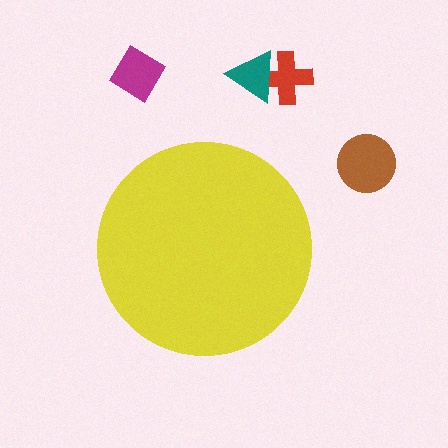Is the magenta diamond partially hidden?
No, the magenta diamond is fully visible.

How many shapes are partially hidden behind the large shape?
0 shapes are partially hidden.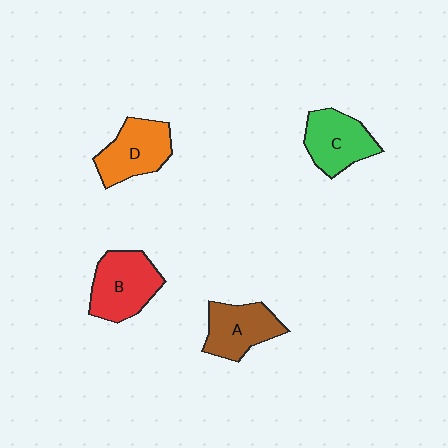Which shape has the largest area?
Shape B (red).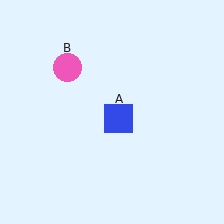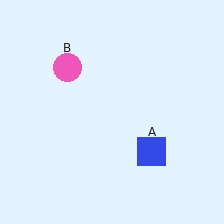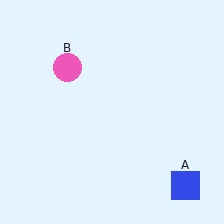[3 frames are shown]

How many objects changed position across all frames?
1 object changed position: blue square (object A).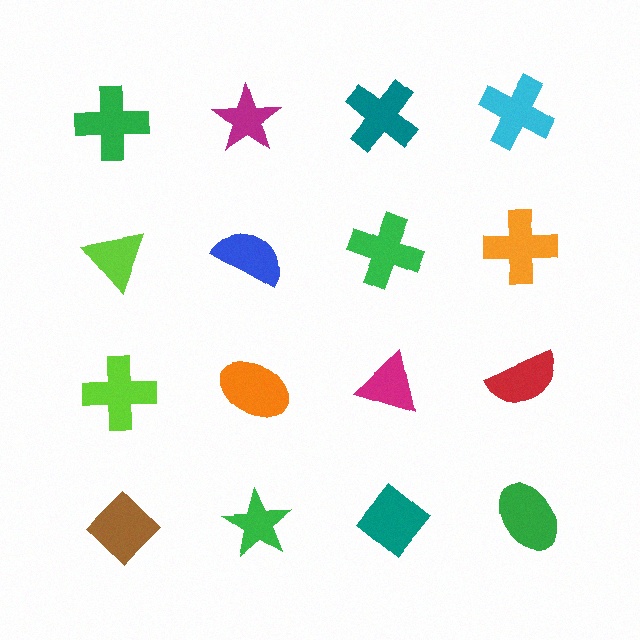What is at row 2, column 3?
A green cross.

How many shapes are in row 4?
4 shapes.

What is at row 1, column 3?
A teal cross.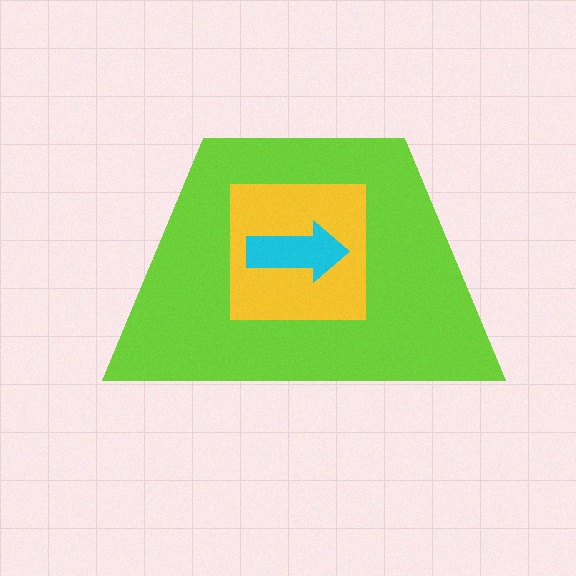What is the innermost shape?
The cyan arrow.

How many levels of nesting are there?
3.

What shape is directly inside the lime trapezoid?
The yellow square.